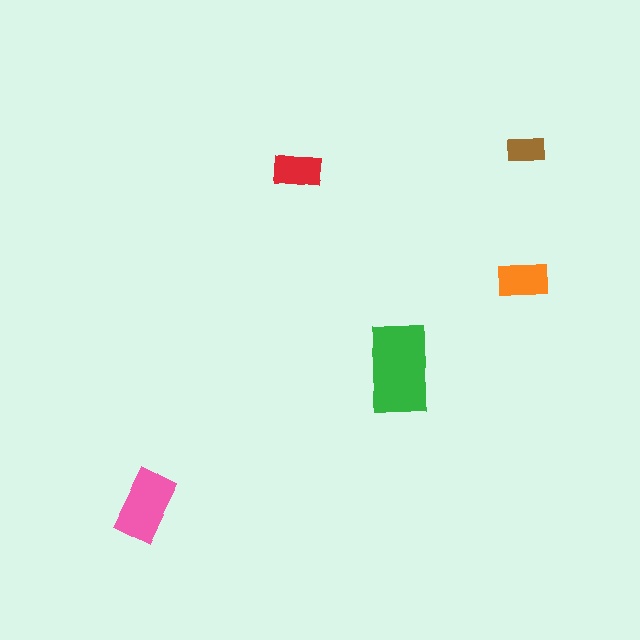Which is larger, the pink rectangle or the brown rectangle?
The pink one.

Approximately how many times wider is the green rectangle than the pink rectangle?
About 1.5 times wider.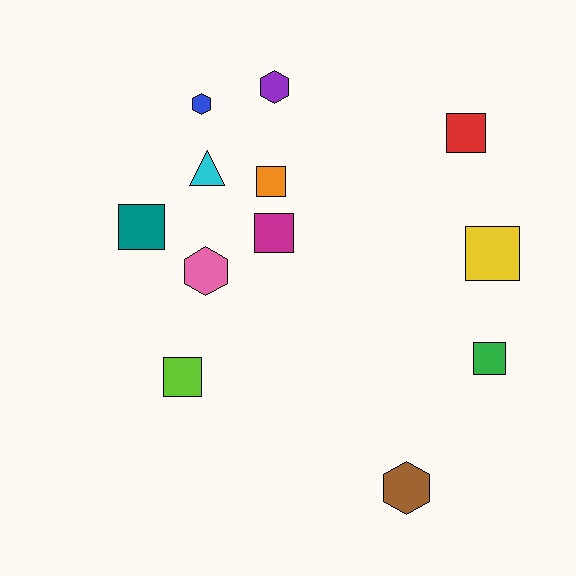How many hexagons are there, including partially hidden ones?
There are 4 hexagons.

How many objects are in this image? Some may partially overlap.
There are 12 objects.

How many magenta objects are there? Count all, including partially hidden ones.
There is 1 magenta object.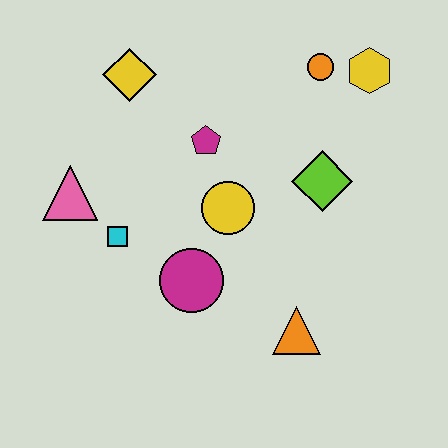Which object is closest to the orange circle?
The yellow hexagon is closest to the orange circle.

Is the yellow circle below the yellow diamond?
Yes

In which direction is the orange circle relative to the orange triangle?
The orange circle is above the orange triangle.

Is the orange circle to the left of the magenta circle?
No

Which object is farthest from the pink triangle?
The yellow hexagon is farthest from the pink triangle.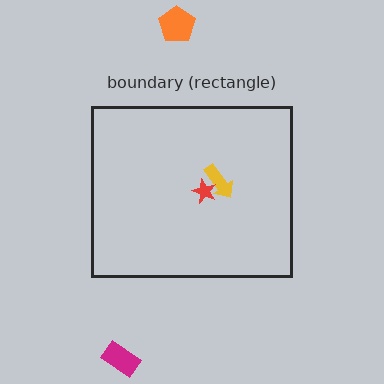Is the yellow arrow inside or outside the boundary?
Inside.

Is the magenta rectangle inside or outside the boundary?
Outside.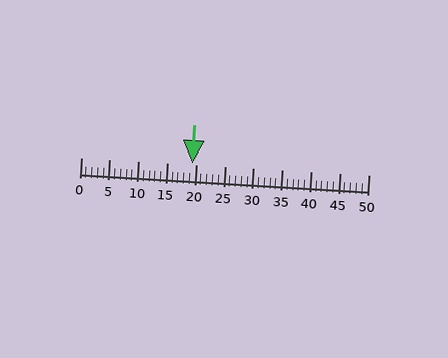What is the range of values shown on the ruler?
The ruler shows values from 0 to 50.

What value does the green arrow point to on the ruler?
The green arrow points to approximately 19.